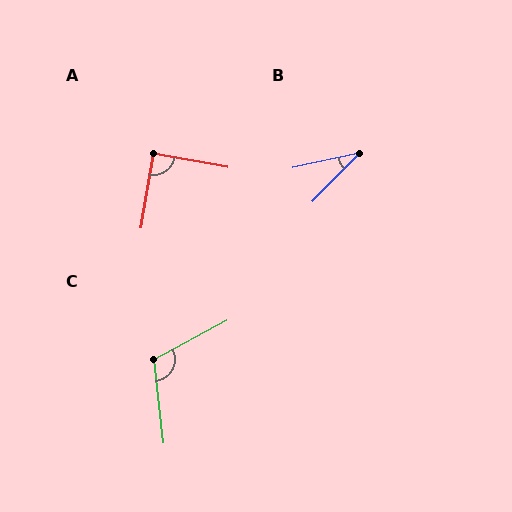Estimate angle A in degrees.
Approximately 89 degrees.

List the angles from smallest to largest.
B (33°), A (89°), C (112°).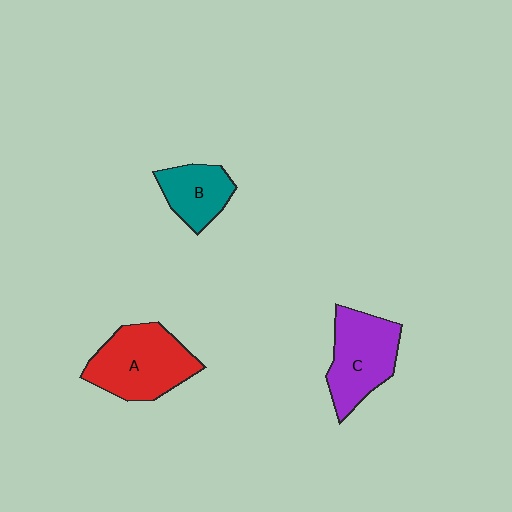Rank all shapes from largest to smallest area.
From largest to smallest: A (red), C (purple), B (teal).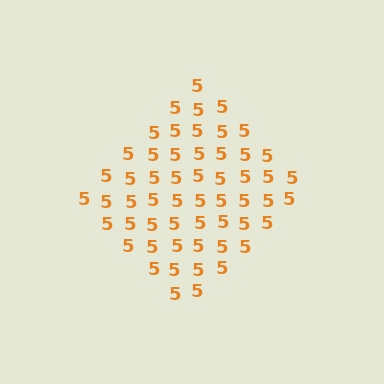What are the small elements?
The small elements are digit 5's.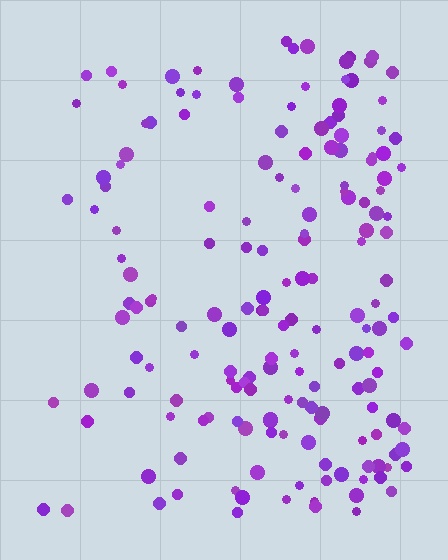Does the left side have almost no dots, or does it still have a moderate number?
Still a moderate number, just noticeably fewer than the right.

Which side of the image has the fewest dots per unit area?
The left.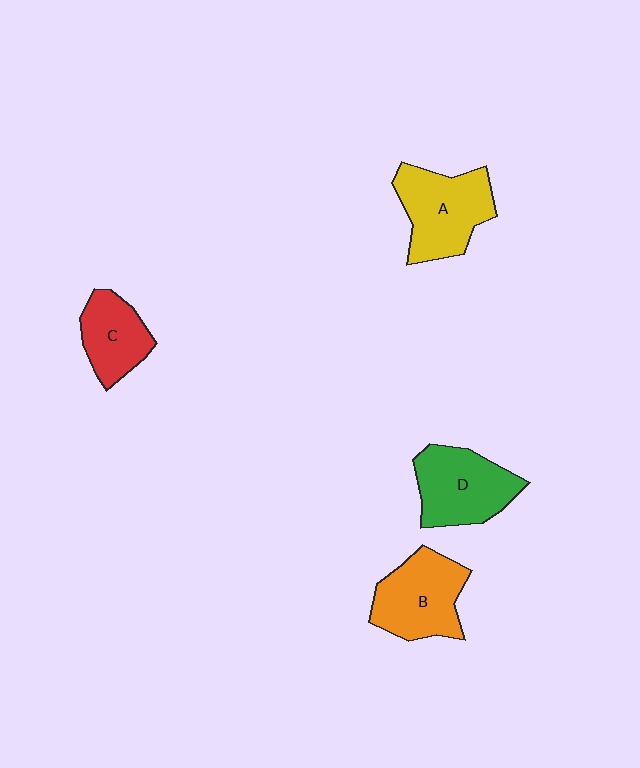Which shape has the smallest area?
Shape C (red).